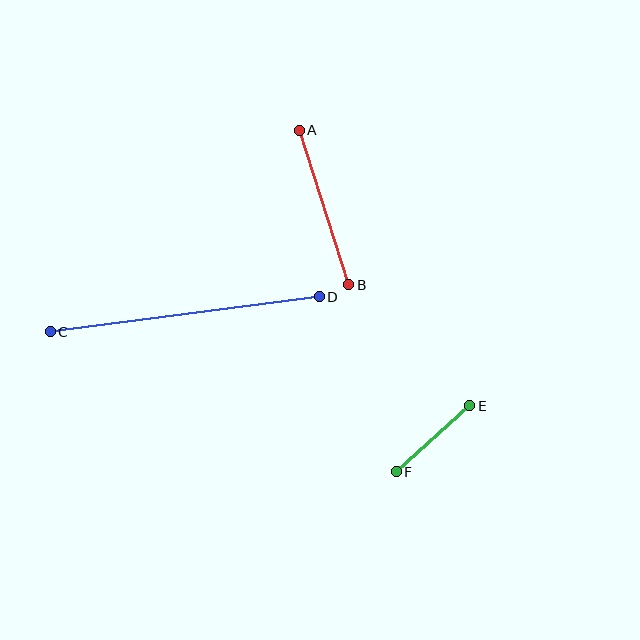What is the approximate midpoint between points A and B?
The midpoint is at approximately (324, 207) pixels.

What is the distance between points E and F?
The distance is approximately 99 pixels.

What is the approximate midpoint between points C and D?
The midpoint is at approximately (185, 314) pixels.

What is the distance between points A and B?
The distance is approximately 162 pixels.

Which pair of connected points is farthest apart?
Points C and D are farthest apart.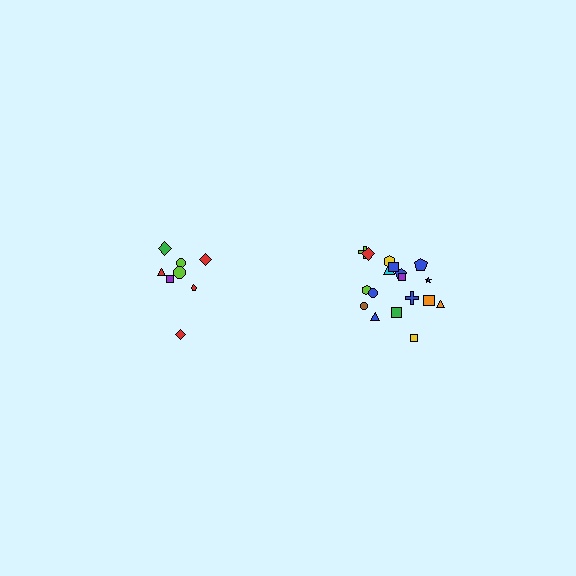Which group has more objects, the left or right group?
The right group.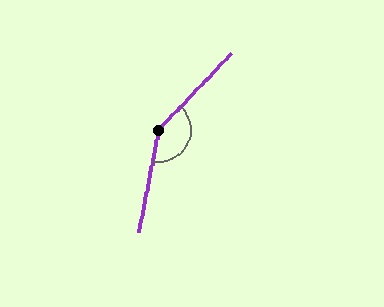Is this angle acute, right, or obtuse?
It is obtuse.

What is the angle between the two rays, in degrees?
Approximately 147 degrees.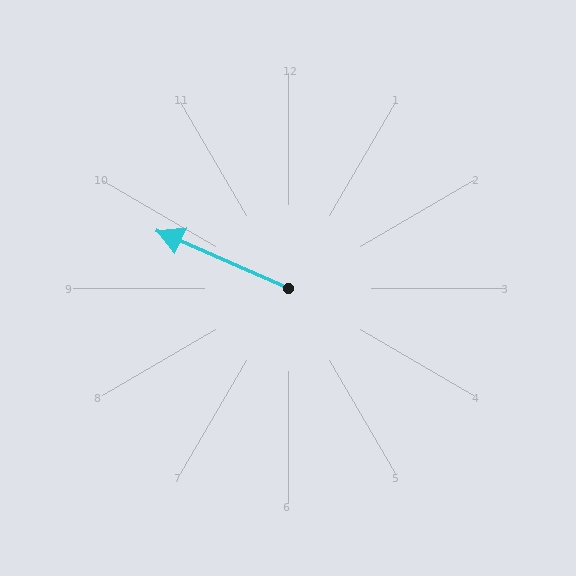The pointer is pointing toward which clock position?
Roughly 10 o'clock.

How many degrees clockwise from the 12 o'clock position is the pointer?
Approximately 294 degrees.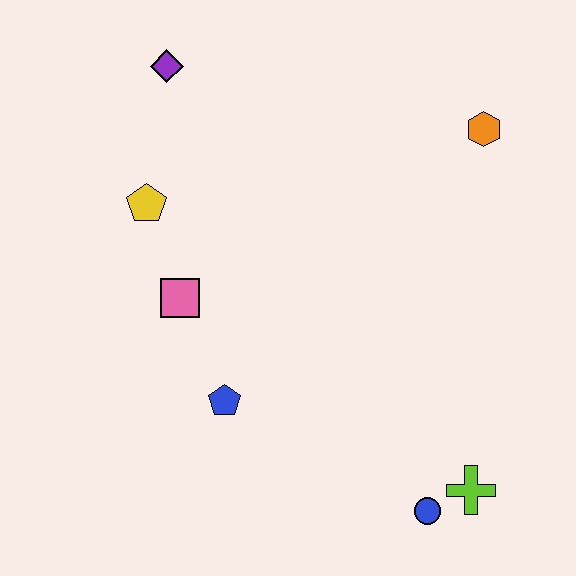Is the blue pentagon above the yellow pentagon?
No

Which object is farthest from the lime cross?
The purple diamond is farthest from the lime cross.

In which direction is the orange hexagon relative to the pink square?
The orange hexagon is to the right of the pink square.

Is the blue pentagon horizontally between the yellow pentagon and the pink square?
No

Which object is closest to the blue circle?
The lime cross is closest to the blue circle.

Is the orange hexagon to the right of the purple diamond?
Yes